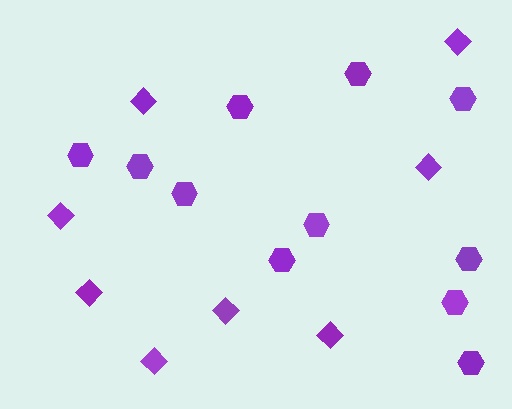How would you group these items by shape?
There are 2 groups: one group of hexagons (11) and one group of diamonds (8).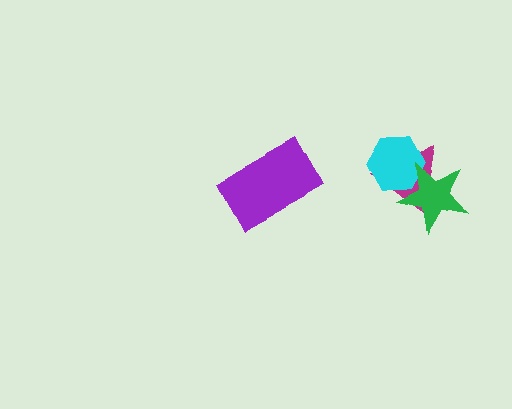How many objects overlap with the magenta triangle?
2 objects overlap with the magenta triangle.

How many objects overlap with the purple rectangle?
0 objects overlap with the purple rectangle.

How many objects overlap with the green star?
2 objects overlap with the green star.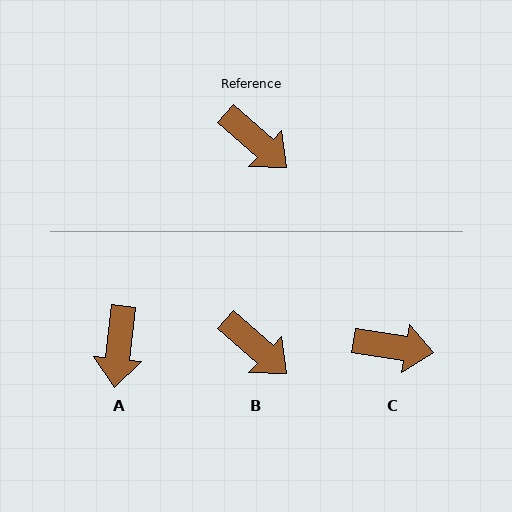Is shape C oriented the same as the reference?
No, it is off by about 33 degrees.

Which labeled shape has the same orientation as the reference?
B.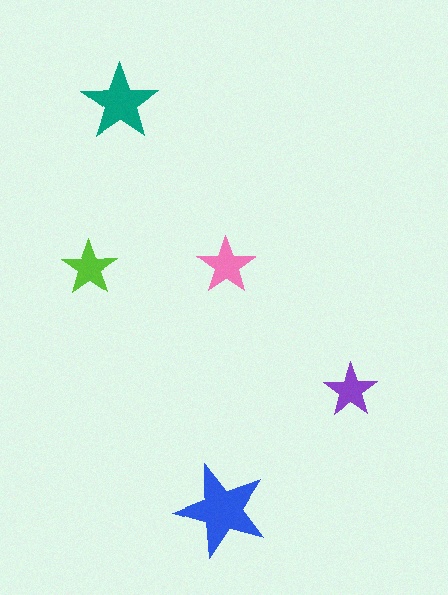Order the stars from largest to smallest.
the blue one, the teal one, the pink one, the lime one, the purple one.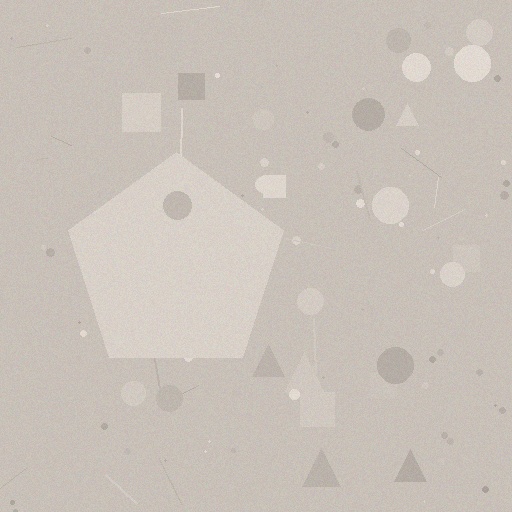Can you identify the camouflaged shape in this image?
The camouflaged shape is a pentagon.